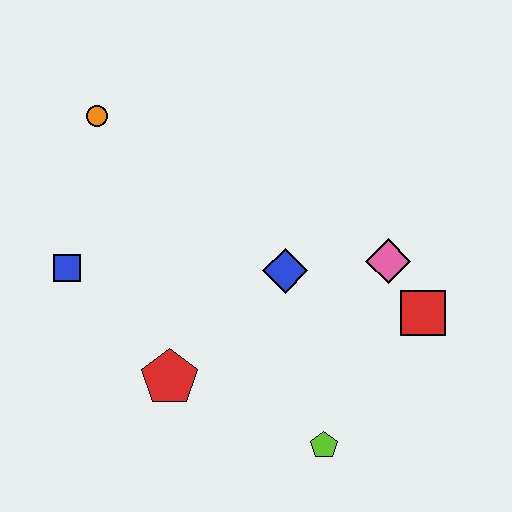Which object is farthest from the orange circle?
The lime pentagon is farthest from the orange circle.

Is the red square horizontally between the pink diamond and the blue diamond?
No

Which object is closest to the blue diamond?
The pink diamond is closest to the blue diamond.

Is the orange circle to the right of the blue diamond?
No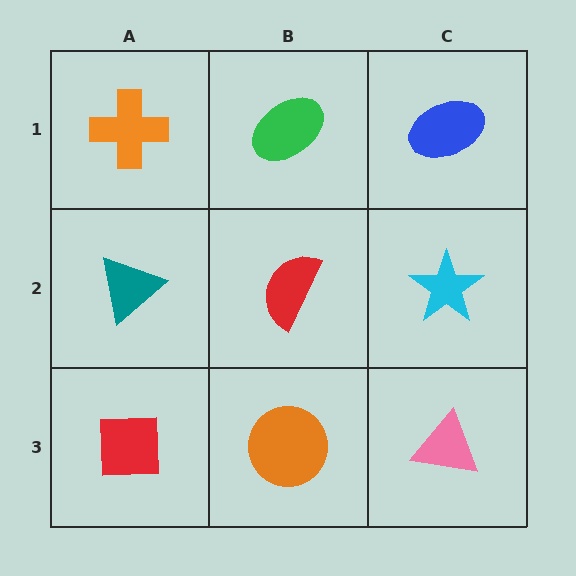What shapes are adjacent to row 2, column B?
A green ellipse (row 1, column B), an orange circle (row 3, column B), a teal triangle (row 2, column A), a cyan star (row 2, column C).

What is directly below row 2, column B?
An orange circle.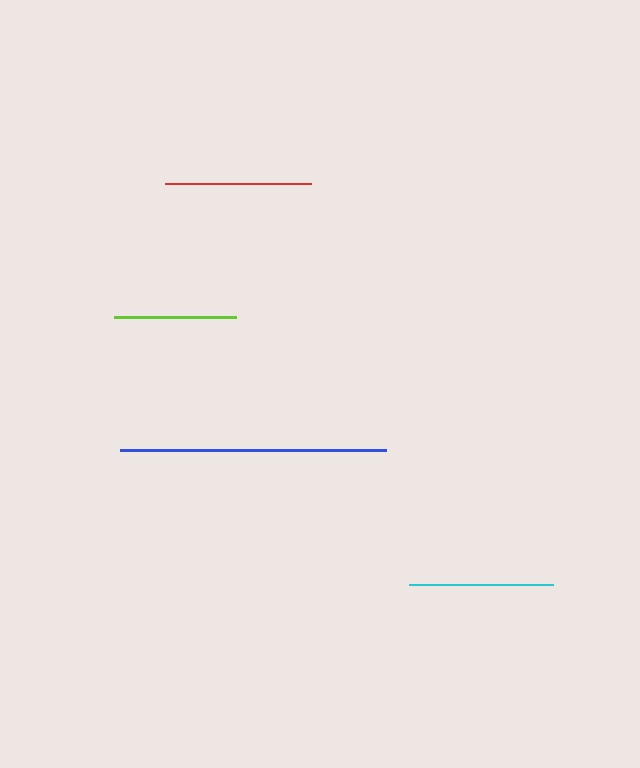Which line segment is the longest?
The blue line is the longest at approximately 266 pixels.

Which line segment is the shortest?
The lime line is the shortest at approximately 122 pixels.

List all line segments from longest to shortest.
From longest to shortest: blue, red, cyan, lime.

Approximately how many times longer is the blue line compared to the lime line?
The blue line is approximately 2.2 times the length of the lime line.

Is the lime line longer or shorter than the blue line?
The blue line is longer than the lime line.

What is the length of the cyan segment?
The cyan segment is approximately 144 pixels long.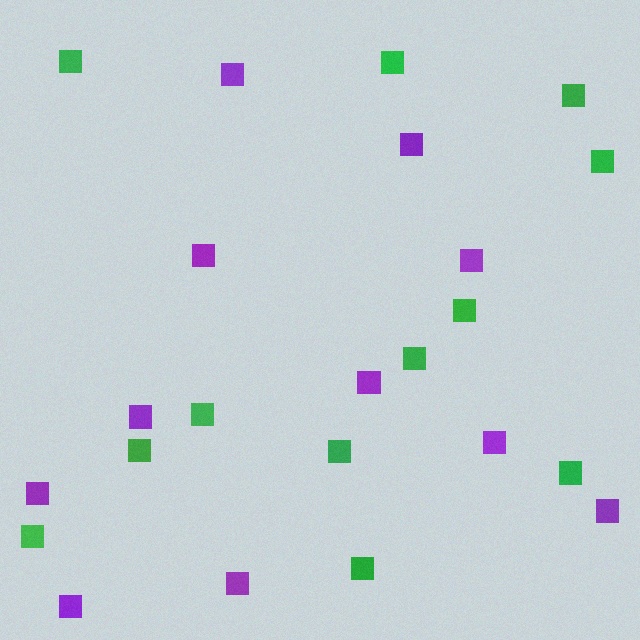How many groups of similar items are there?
There are 2 groups: one group of green squares (12) and one group of purple squares (11).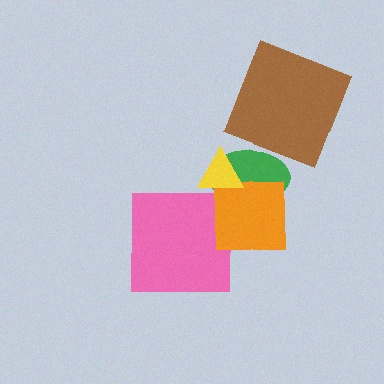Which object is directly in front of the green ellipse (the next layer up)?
The orange square is directly in front of the green ellipse.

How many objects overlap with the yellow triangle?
2 objects overlap with the yellow triangle.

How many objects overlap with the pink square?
1 object overlaps with the pink square.